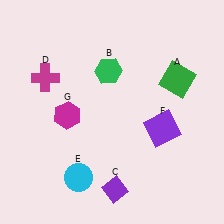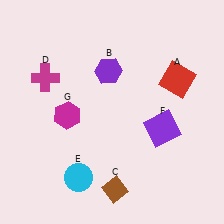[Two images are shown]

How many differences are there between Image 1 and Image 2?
There are 3 differences between the two images.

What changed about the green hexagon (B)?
In Image 1, B is green. In Image 2, it changed to purple.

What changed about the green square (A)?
In Image 1, A is green. In Image 2, it changed to red.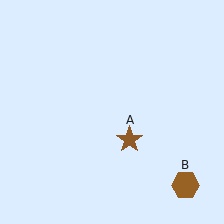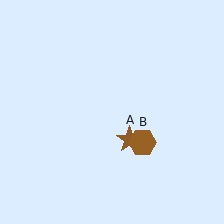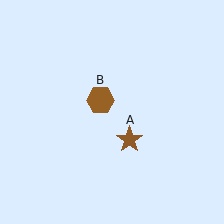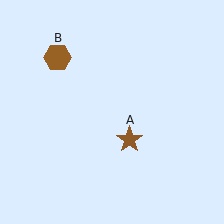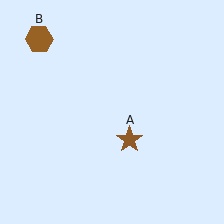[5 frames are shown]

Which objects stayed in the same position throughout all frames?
Brown star (object A) remained stationary.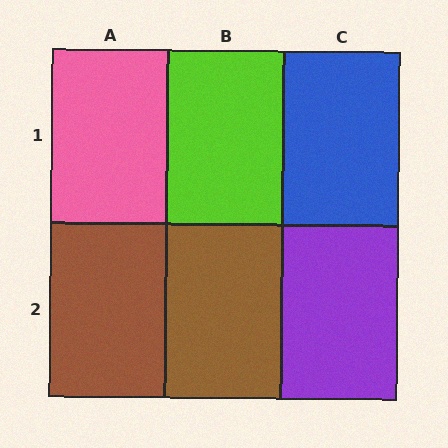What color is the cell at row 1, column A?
Pink.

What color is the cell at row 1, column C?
Blue.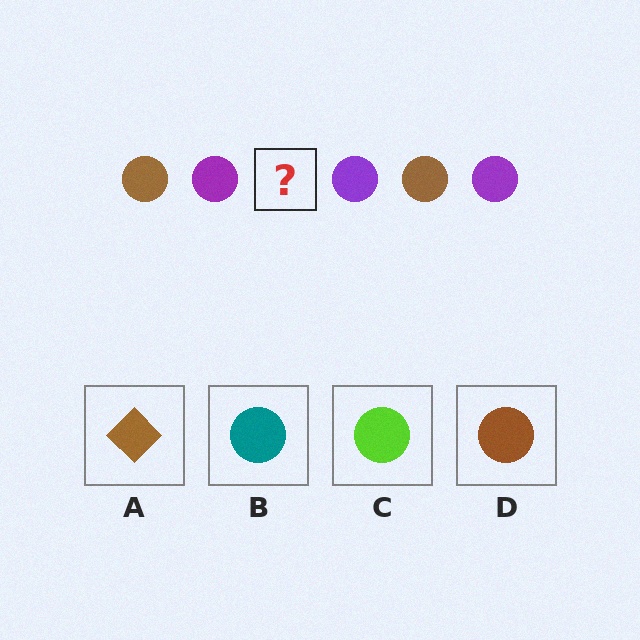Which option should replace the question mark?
Option D.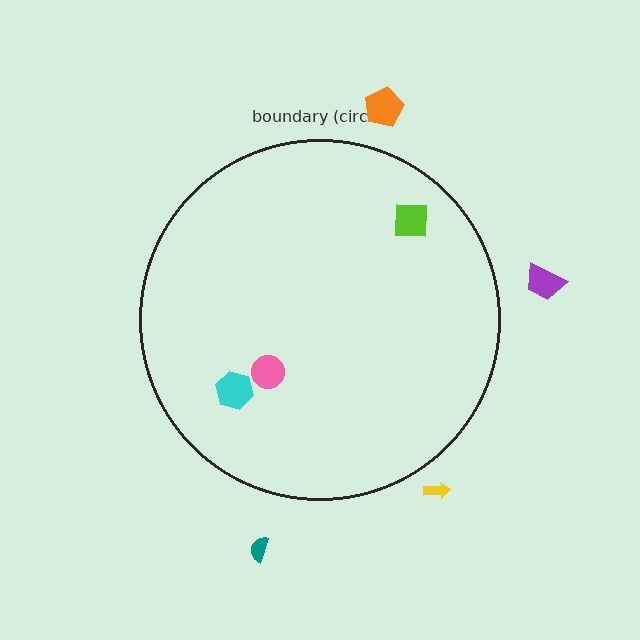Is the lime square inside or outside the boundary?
Inside.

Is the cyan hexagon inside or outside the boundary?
Inside.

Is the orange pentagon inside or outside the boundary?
Outside.